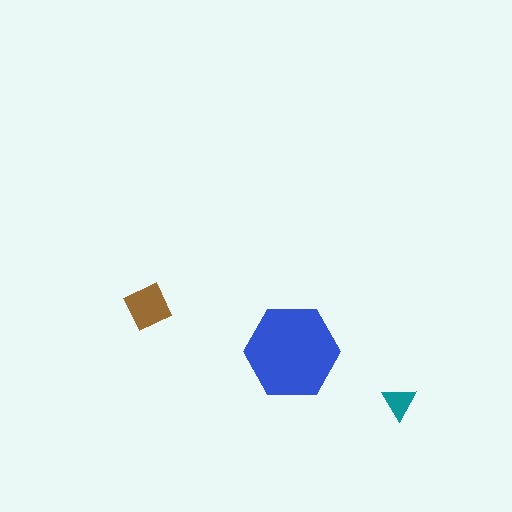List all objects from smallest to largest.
The teal triangle, the brown diamond, the blue hexagon.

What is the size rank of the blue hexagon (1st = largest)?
1st.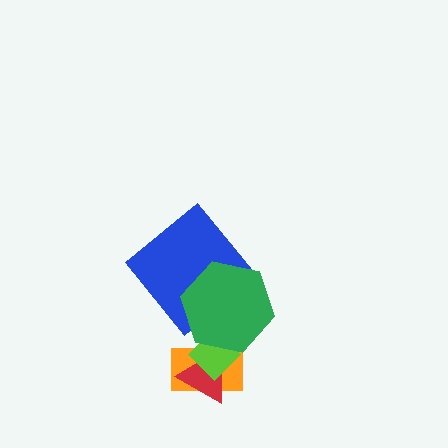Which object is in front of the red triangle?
The lime diamond is in front of the red triangle.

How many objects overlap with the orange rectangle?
3 objects overlap with the orange rectangle.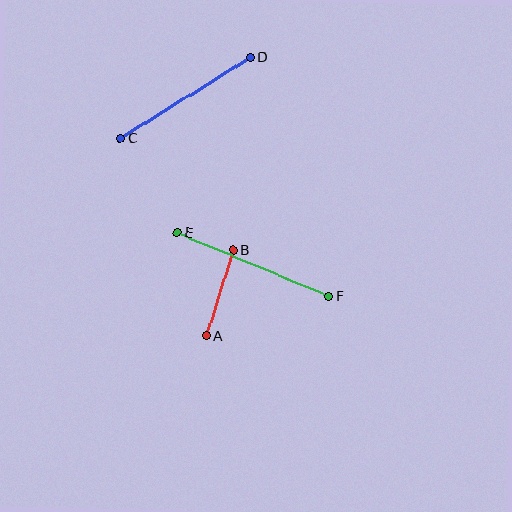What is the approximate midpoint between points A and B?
The midpoint is at approximately (220, 293) pixels.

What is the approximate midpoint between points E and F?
The midpoint is at approximately (253, 264) pixels.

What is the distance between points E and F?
The distance is approximately 164 pixels.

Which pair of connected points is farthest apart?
Points E and F are farthest apart.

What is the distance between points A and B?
The distance is approximately 90 pixels.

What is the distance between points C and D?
The distance is approximately 154 pixels.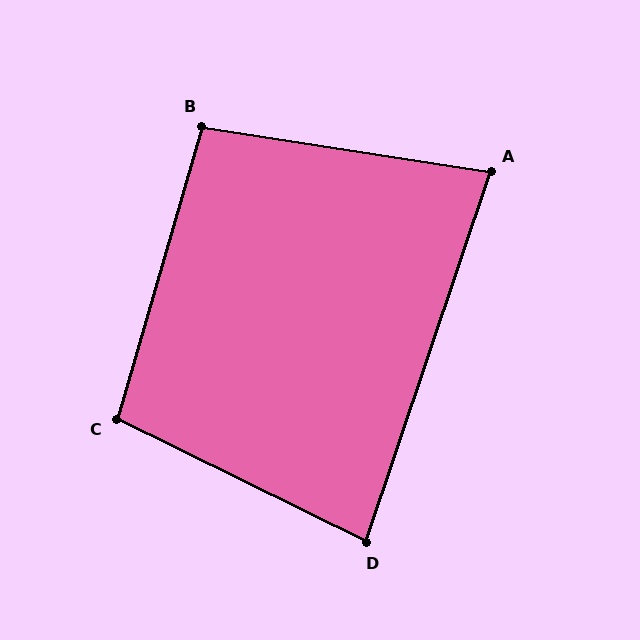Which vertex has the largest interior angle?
C, at approximately 100 degrees.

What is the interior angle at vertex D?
Approximately 83 degrees (acute).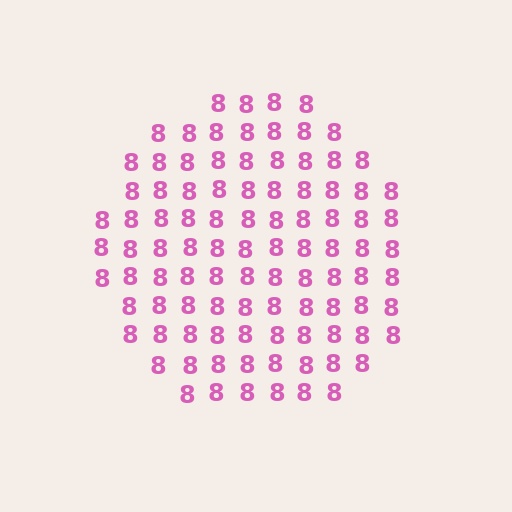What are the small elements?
The small elements are digit 8's.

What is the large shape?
The large shape is a circle.